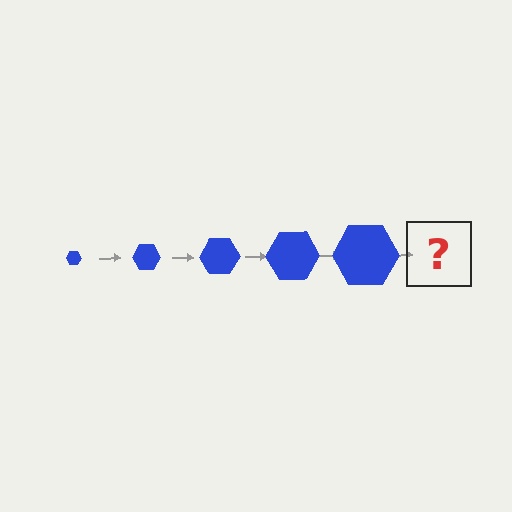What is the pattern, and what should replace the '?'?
The pattern is that the hexagon gets progressively larger each step. The '?' should be a blue hexagon, larger than the previous one.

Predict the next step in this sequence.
The next step is a blue hexagon, larger than the previous one.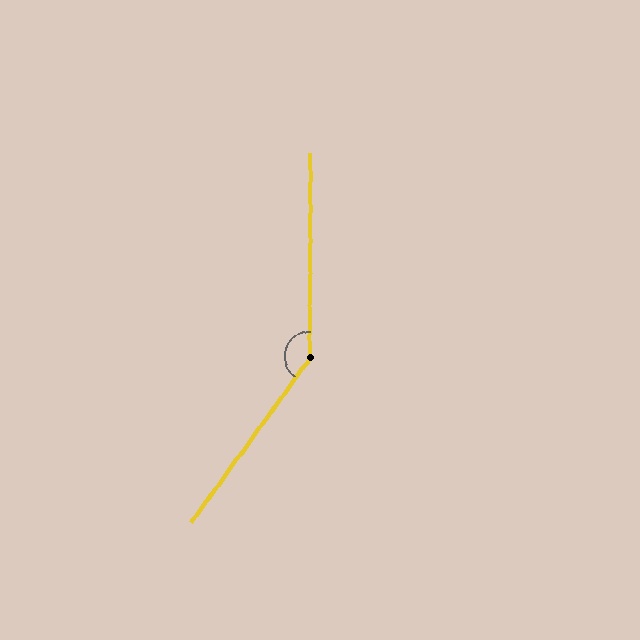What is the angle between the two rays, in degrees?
Approximately 145 degrees.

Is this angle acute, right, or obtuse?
It is obtuse.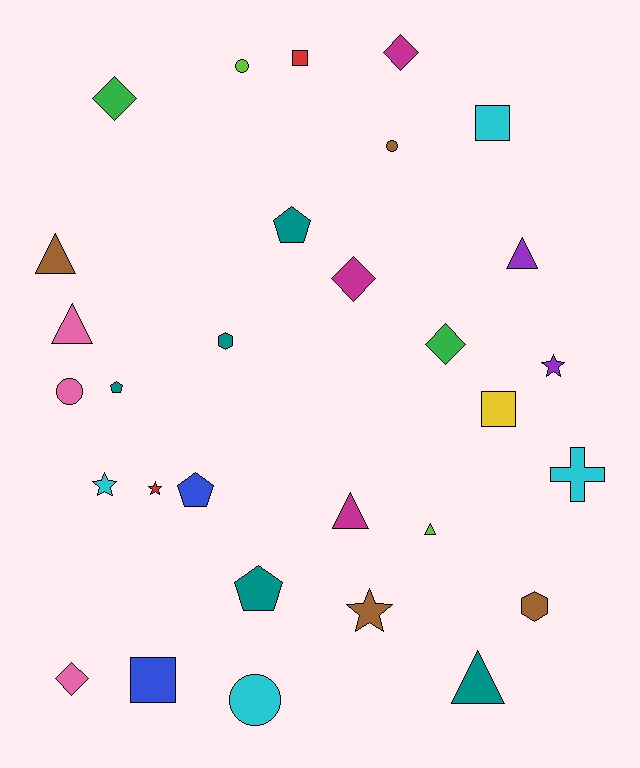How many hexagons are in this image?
There are 2 hexagons.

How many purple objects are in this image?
There are 2 purple objects.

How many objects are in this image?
There are 30 objects.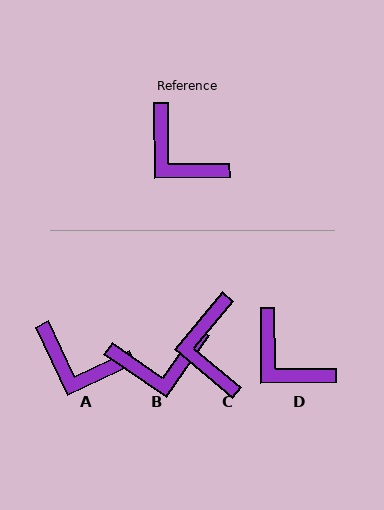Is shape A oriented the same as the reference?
No, it is off by about 25 degrees.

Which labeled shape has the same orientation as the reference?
D.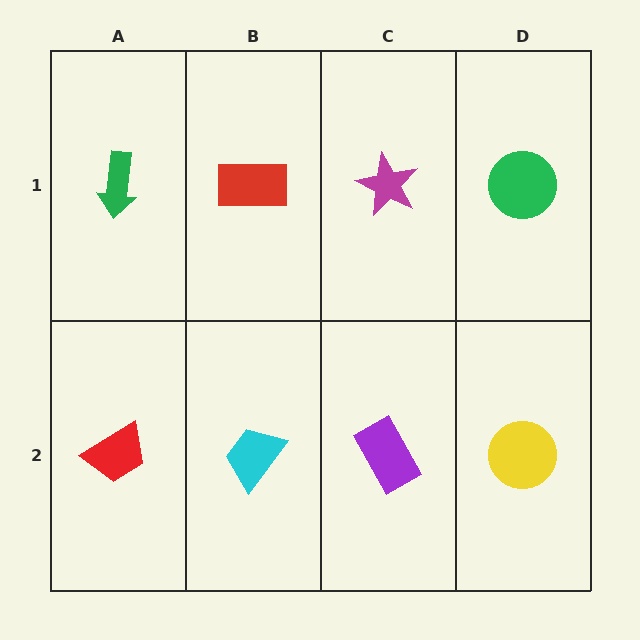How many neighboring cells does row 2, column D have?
2.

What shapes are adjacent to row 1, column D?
A yellow circle (row 2, column D), a magenta star (row 1, column C).